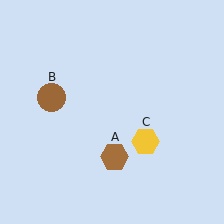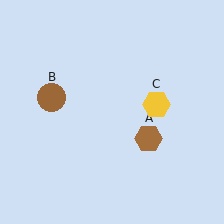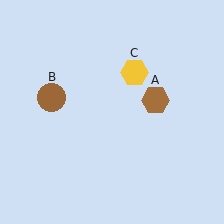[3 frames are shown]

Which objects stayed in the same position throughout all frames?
Brown circle (object B) remained stationary.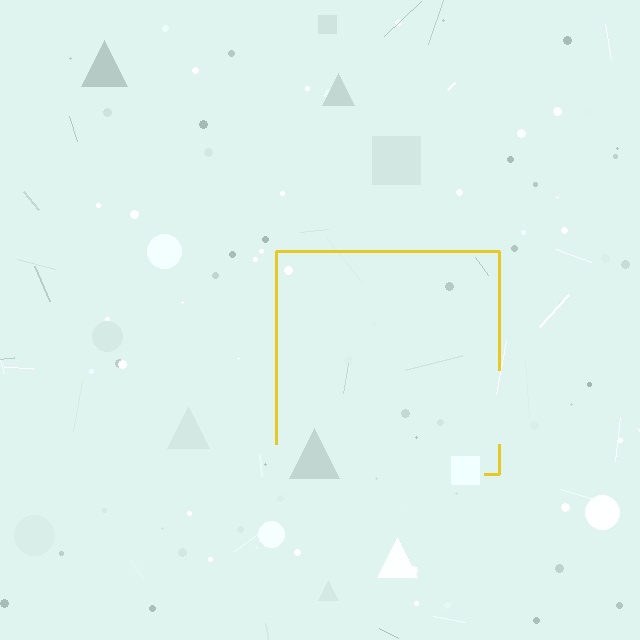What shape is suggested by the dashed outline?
The dashed outline suggests a square.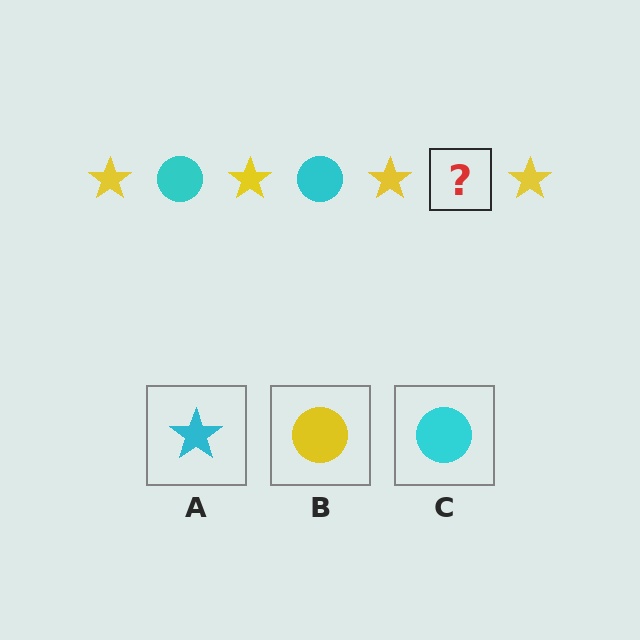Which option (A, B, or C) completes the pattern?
C.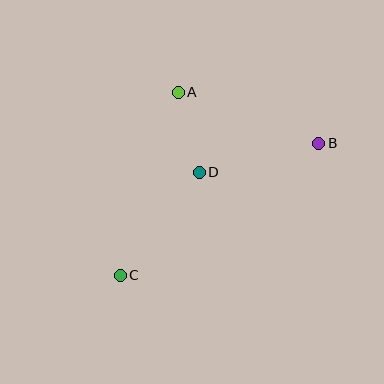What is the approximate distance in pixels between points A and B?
The distance between A and B is approximately 149 pixels.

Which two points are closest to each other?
Points A and D are closest to each other.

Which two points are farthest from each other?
Points B and C are farthest from each other.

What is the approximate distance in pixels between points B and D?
The distance between B and D is approximately 123 pixels.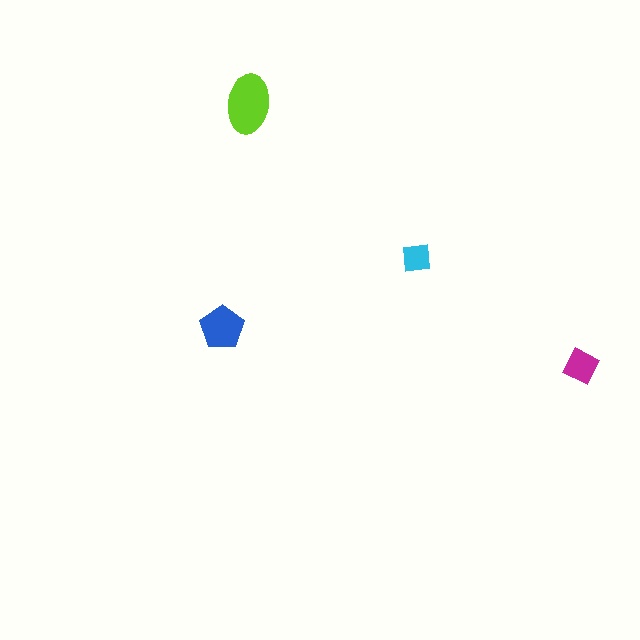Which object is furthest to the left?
The blue pentagon is leftmost.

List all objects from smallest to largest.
The cyan square, the magenta square, the blue pentagon, the lime ellipse.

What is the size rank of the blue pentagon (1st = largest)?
2nd.